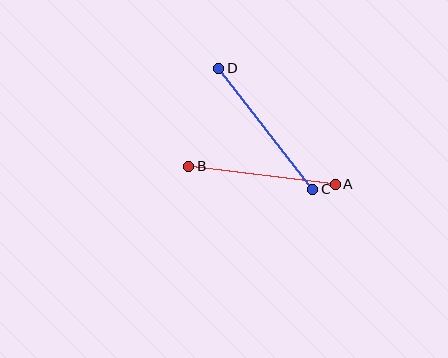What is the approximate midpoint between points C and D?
The midpoint is at approximately (266, 129) pixels.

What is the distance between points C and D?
The distance is approximately 153 pixels.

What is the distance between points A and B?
The distance is approximately 148 pixels.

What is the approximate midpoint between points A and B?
The midpoint is at approximately (262, 175) pixels.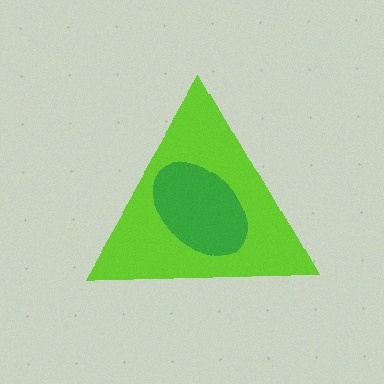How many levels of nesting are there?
2.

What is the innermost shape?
The green ellipse.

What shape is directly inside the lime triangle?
The green ellipse.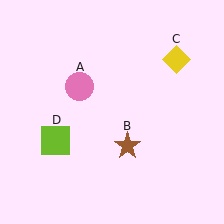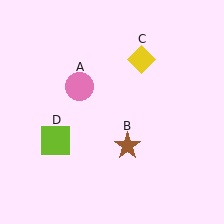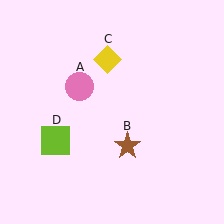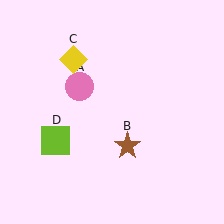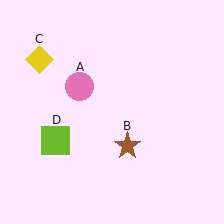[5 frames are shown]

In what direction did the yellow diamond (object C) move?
The yellow diamond (object C) moved left.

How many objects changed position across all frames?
1 object changed position: yellow diamond (object C).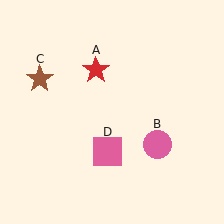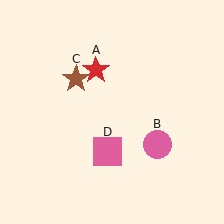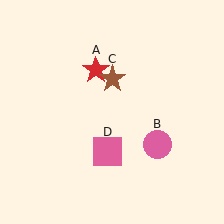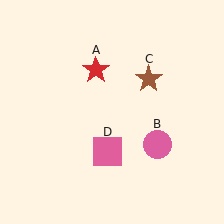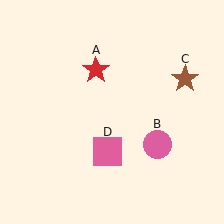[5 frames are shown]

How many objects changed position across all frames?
1 object changed position: brown star (object C).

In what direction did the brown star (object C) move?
The brown star (object C) moved right.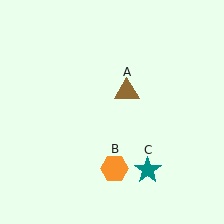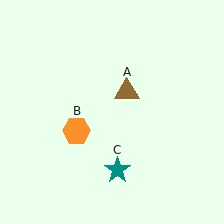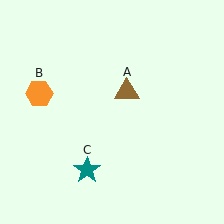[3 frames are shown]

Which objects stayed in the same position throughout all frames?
Brown triangle (object A) remained stationary.